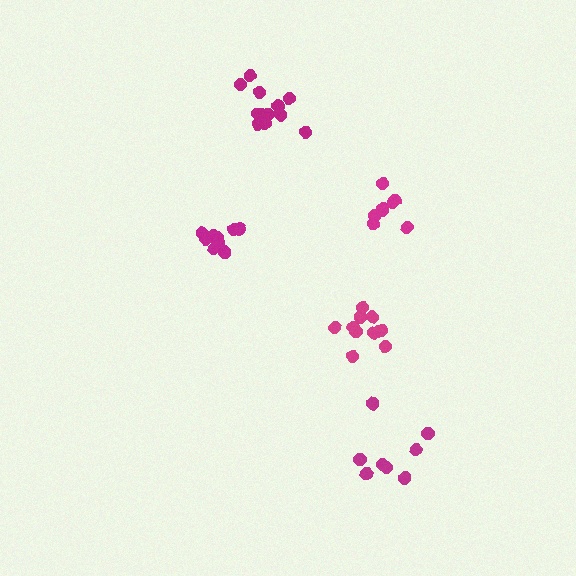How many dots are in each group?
Group 1: 8 dots, Group 2: 11 dots, Group 3: 12 dots, Group 4: 10 dots, Group 5: 8 dots (49 total).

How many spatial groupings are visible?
There are 5 spatial groupings.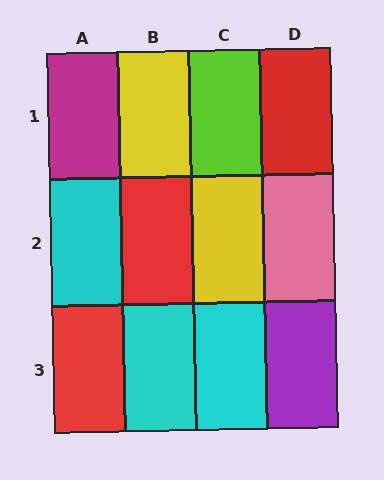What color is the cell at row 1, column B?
Yellow.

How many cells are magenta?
1 cell is magenta.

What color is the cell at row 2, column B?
Red.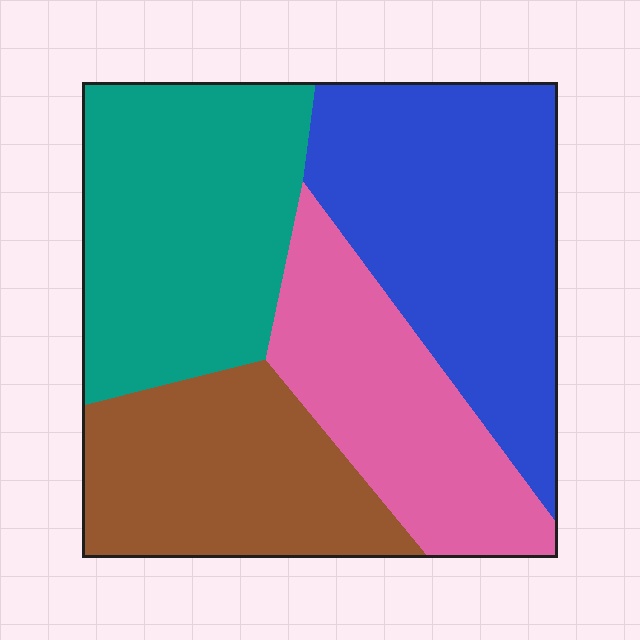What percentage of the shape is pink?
Pink covers 21% of the shape.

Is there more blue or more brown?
Blue.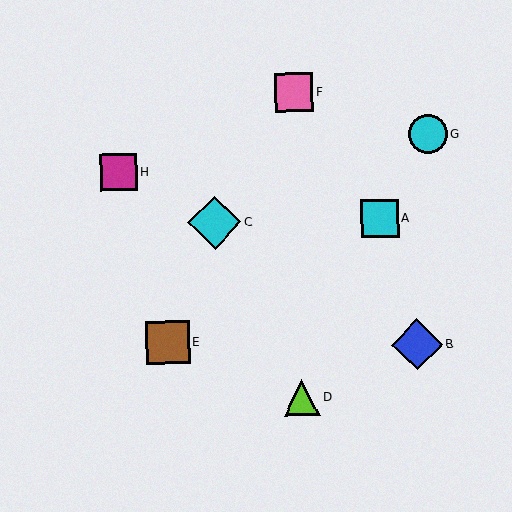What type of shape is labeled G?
Shape G is a cyan circle.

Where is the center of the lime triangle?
The center of the lime triangle is at (302, 397).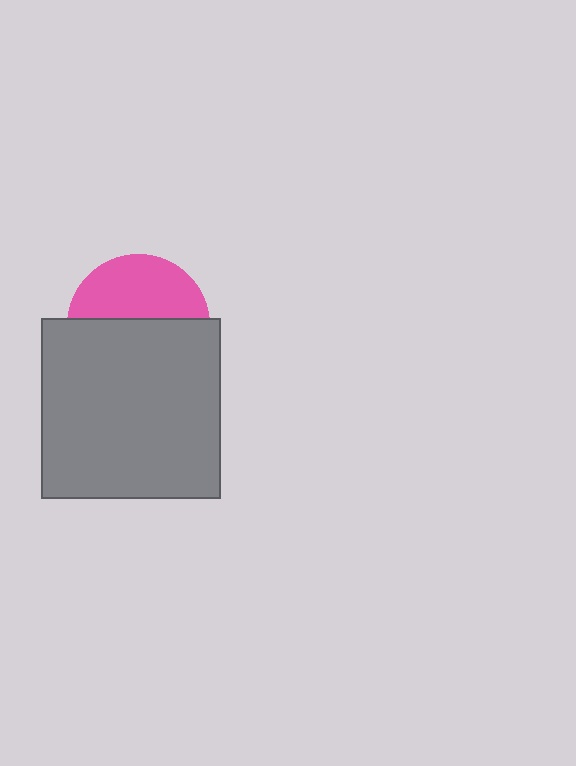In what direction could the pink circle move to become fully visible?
The pink circle could move up. That would shift it out from behind the gray square entirely.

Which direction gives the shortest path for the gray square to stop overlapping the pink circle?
Moving down gives the shortest separation.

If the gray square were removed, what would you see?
You would see the complete pink circle.